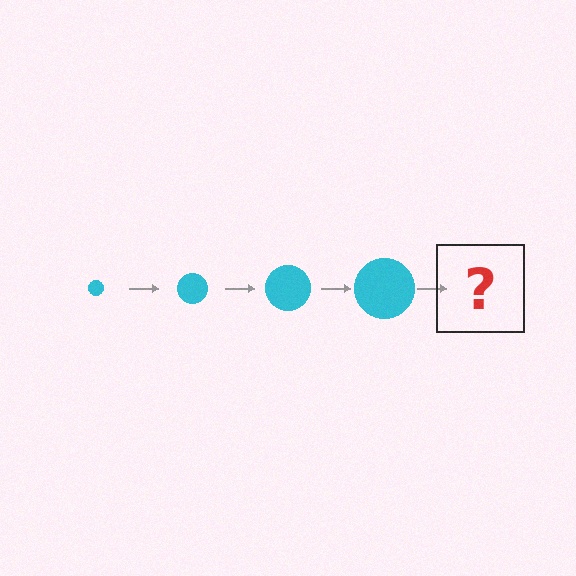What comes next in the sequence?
The next element should be a cyan circle, larger than the previous one.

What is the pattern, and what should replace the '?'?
The pattern is that the circle gets progressively larger each step. The '?' should be a cyan circle, larger than the previous one.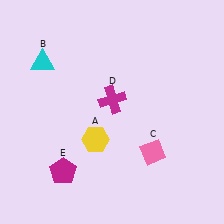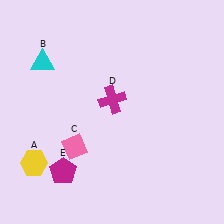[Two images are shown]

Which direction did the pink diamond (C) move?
The pink diamond (C) moved left.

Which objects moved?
The objects that moved are: the yellow hexagon (A), the pink diamond (C).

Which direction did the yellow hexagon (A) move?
The yellow hexagon (A) moved left.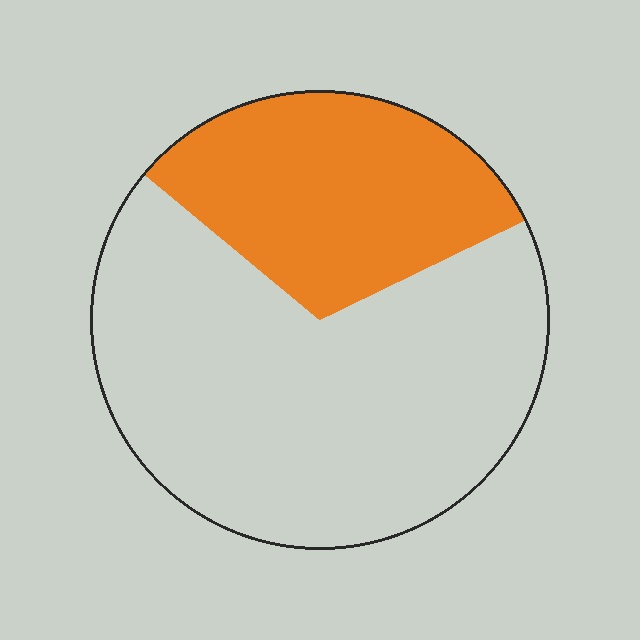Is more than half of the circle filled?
No.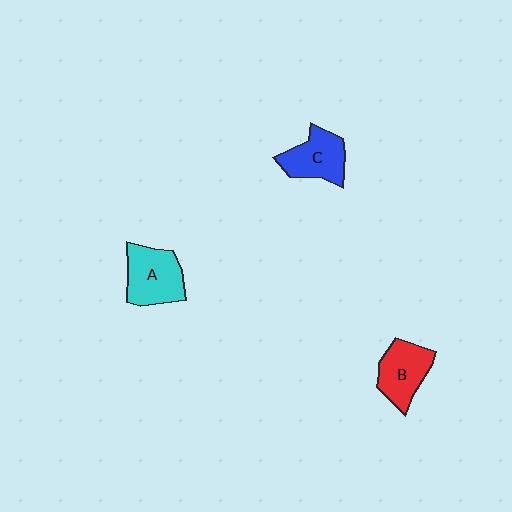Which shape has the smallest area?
Shape C (blue).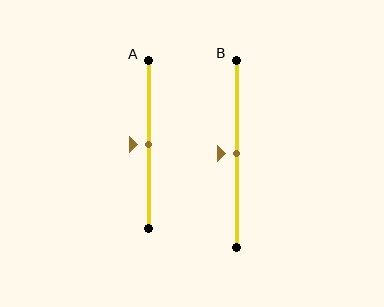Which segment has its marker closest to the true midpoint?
Segment A has its marker closest to the true midpoint.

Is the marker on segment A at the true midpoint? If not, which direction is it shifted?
Yes, the marker on segment A is at the true midpoint.